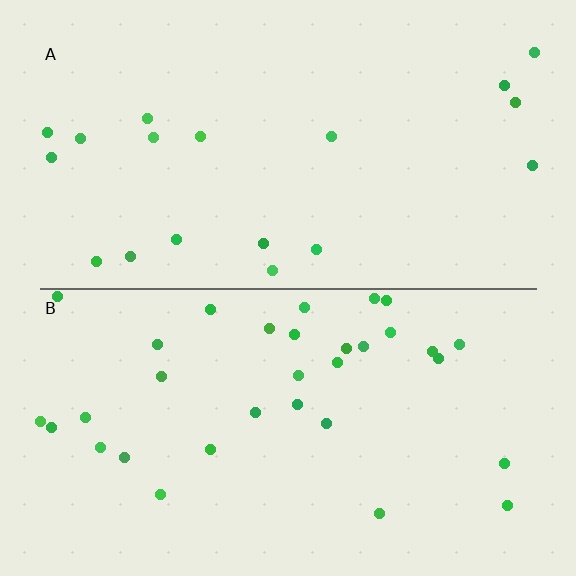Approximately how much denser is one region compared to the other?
Approximately 1.8× — region B over region A.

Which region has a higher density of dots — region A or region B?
B (the bottom).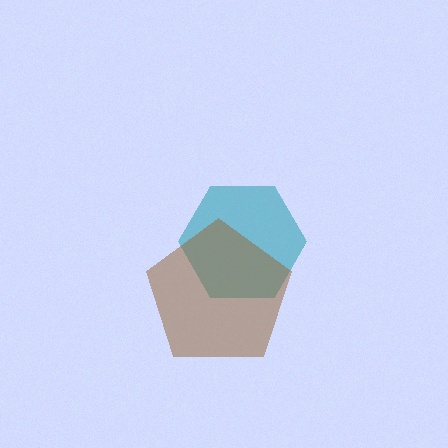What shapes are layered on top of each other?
The layered shapes are: a teal hexagon, a brown pentagon.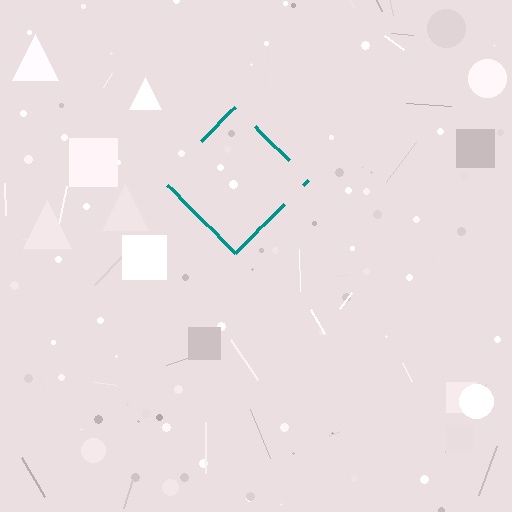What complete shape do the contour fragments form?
The contour fragments form a diamond.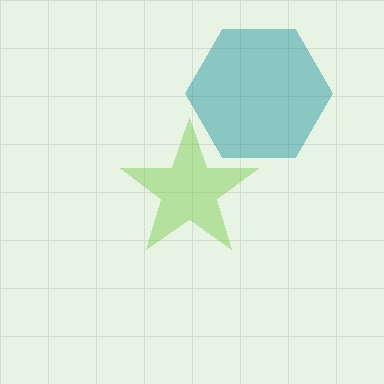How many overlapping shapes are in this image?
There are 2 overlapping shapes in the image.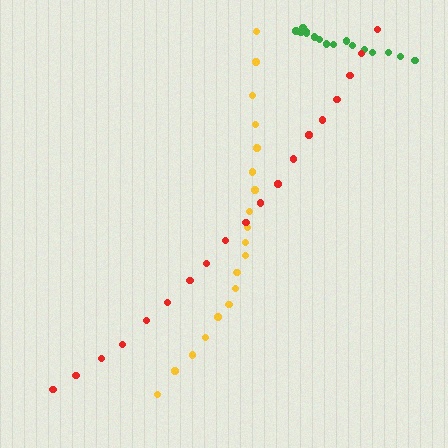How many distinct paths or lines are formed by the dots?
There are 3 distinct paths.